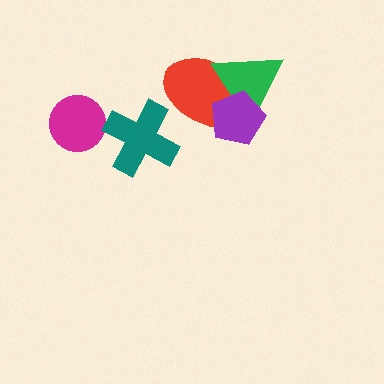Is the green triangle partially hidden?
Yes, it is partially covered by another shape.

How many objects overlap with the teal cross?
0 objects overlap with the teal cross.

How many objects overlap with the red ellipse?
2 objects overlap with the red ellipse.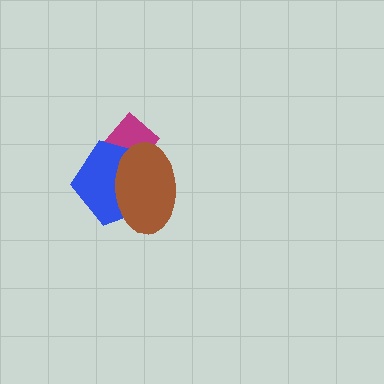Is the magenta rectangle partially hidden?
Yes, it is partially covered by another shape.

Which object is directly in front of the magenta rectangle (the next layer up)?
The blue pentagon is directly in front of the magenta rectangle.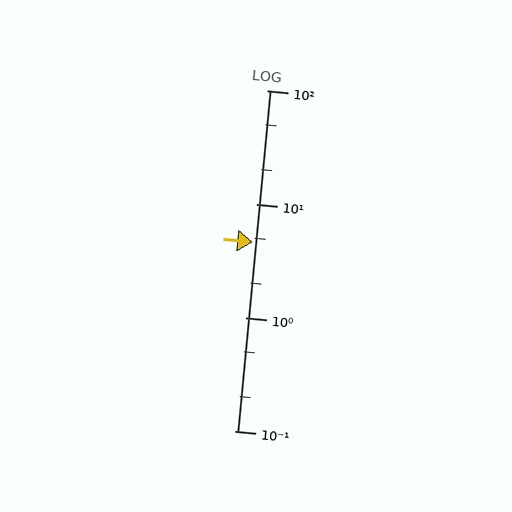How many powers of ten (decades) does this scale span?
The scale spans 3 decades, from 0.1 to 100.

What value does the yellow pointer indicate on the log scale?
The pointer indicates approximately 4.6.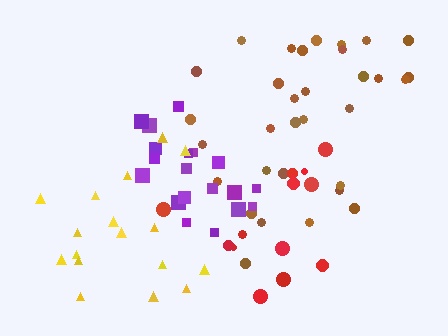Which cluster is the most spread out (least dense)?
Red.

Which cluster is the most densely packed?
Purple.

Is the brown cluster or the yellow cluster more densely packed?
Brown.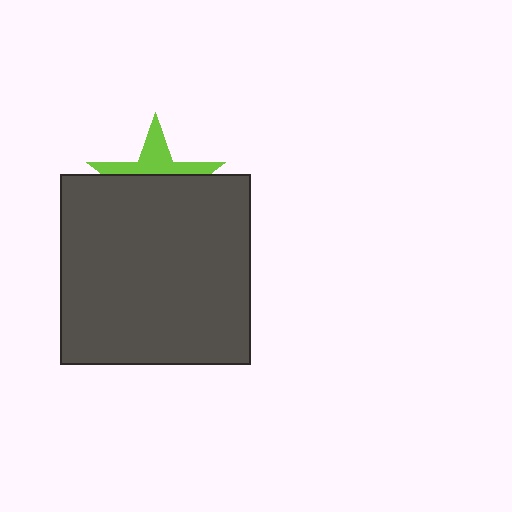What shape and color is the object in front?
The object in front is a dark gray square.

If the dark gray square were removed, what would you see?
You would see the complete lime star.